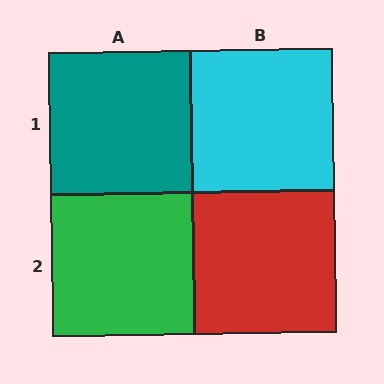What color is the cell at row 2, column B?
Red.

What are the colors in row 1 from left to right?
Teal, cyan.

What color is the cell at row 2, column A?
Green.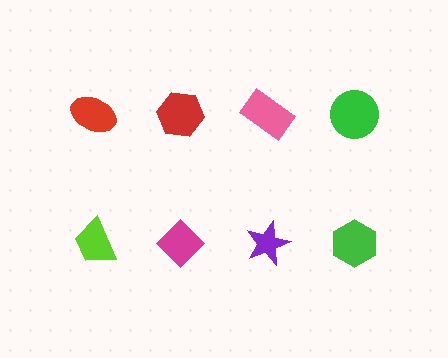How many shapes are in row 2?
4 shapes.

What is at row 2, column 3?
A purple star.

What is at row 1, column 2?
A red hexagon.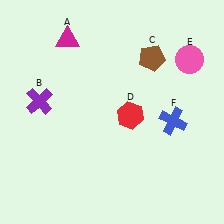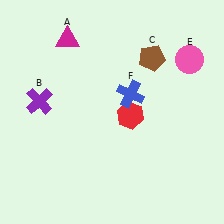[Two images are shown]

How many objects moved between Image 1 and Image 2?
1 object moved between the two images.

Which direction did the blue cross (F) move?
The blue cross (F) moved left.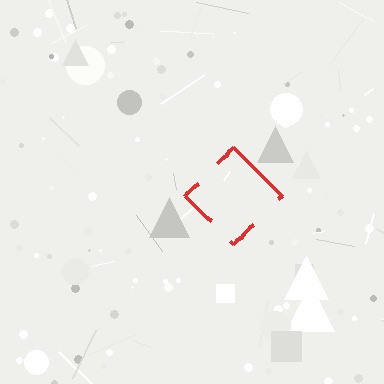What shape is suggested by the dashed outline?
The dashed outline suggests a diamond.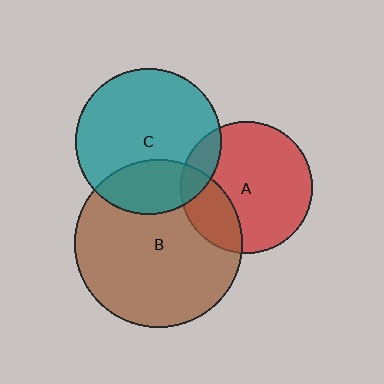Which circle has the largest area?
Circle B (brown).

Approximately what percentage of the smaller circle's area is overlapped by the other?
Approximately 15%.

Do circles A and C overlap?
Yes.